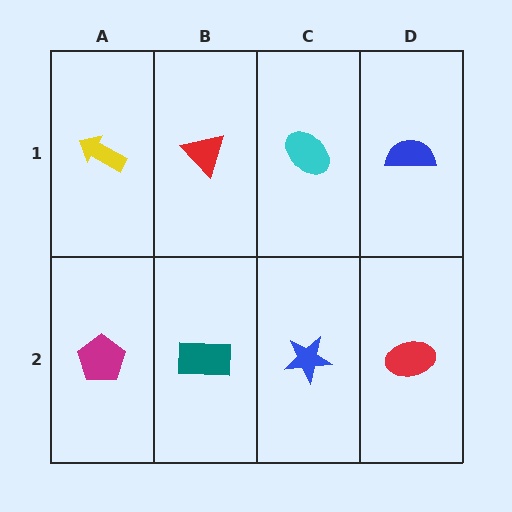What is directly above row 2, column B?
A red triangle.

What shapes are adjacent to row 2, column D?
A blue semicircle (row 1, column D), a blue star (row 2, column C).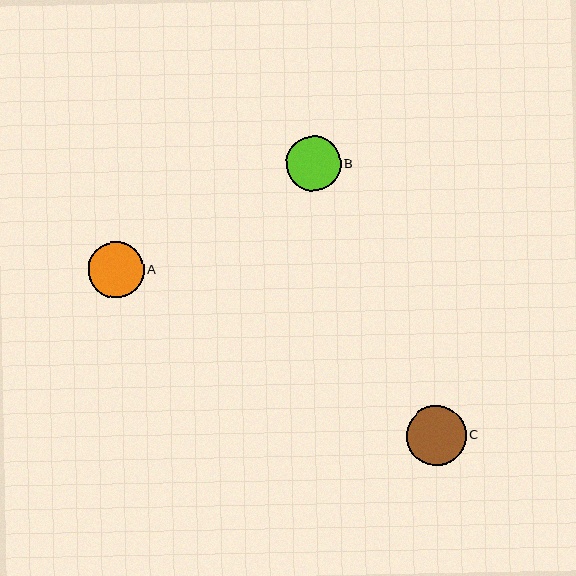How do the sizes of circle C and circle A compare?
Circle C and circle A are approximately the same size.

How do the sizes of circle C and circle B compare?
Circle C and circle B are approximately the same size.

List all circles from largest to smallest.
From largest to smallest: C, A, B.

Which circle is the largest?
Circle C is the largest with a size of approximately 59 pixels.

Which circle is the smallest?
Circle B is the smallest with a size of approximately 55 pixels.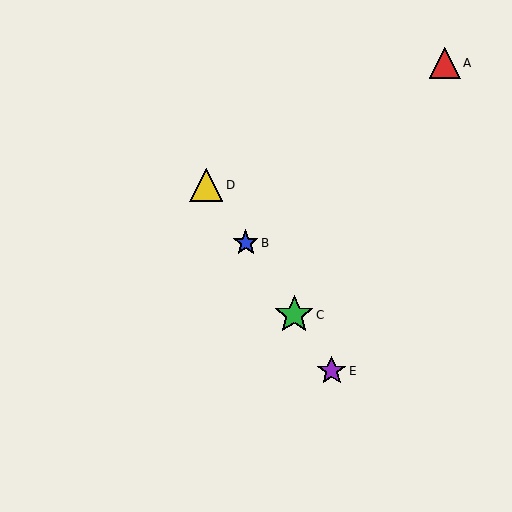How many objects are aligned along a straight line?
4 objects (B, C, D, E) are aligned along a straight line.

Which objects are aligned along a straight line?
Objects B, C, D, E are aligned along a straight line.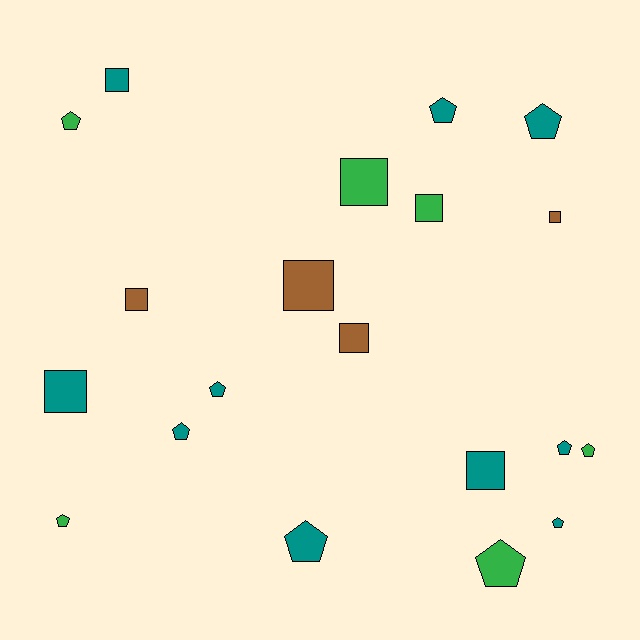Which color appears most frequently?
Teal, with 10 objects.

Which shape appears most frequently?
Pentagon, with 11 objects.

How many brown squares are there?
There are 4 brown squares.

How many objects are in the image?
There are 20 objects.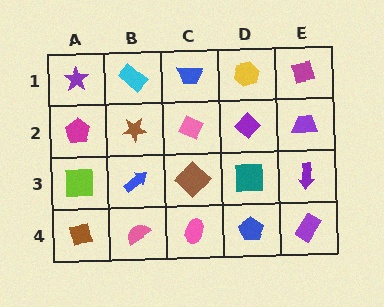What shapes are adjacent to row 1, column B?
A brown star (row 2, column B), a purple star (row 1, column A), a blue trapezoid (row 1, column C).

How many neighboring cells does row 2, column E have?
3.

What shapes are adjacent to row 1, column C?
A pink diamond (row 2, column C), a cyan rectangle (row 1, column B), a yellow hexagon (row 1, column D).